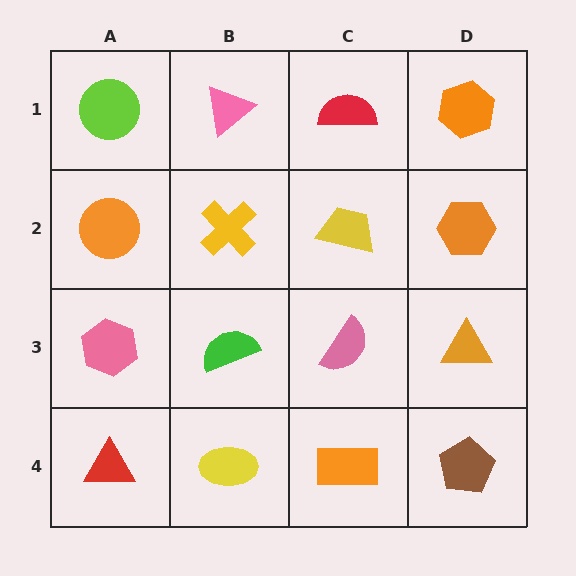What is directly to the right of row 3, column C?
An orange triangle.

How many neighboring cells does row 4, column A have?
2.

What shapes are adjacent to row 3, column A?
An orange circle (row 2, column A), a red triangle (row 4, column A), a green semicircle (row 3, column B).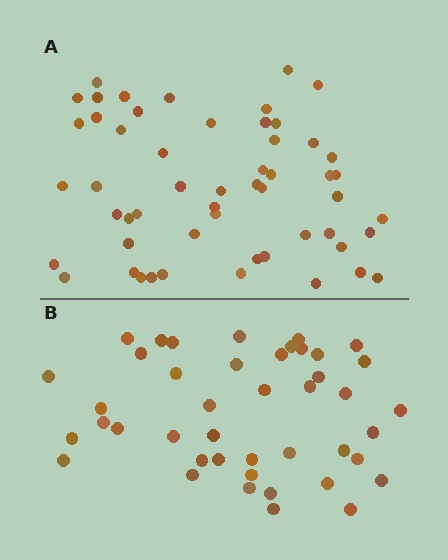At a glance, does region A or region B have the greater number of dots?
Region A (the top region) has more dots.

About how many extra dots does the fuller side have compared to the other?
Region A has roughly 12 or so more dots than region B.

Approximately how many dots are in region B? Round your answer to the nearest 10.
About 40 dots. (The exact count is 43, which rounds to 40.)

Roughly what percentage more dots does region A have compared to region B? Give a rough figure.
About 25% more.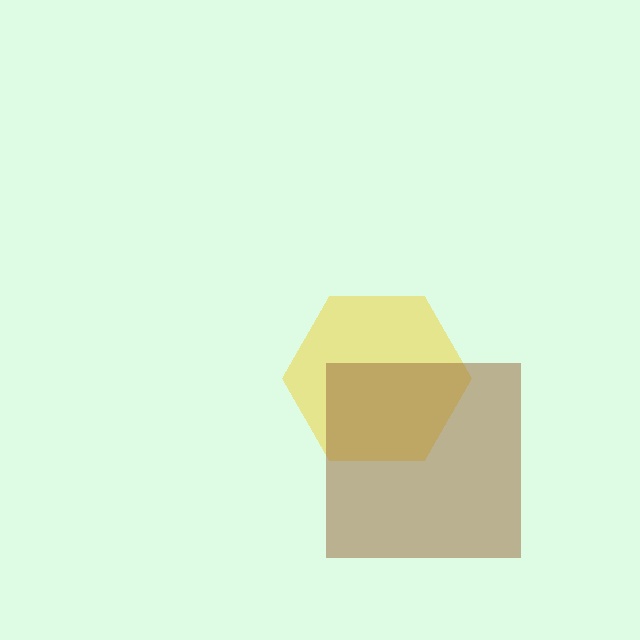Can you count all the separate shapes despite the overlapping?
Yes, there are 2 separate shapes.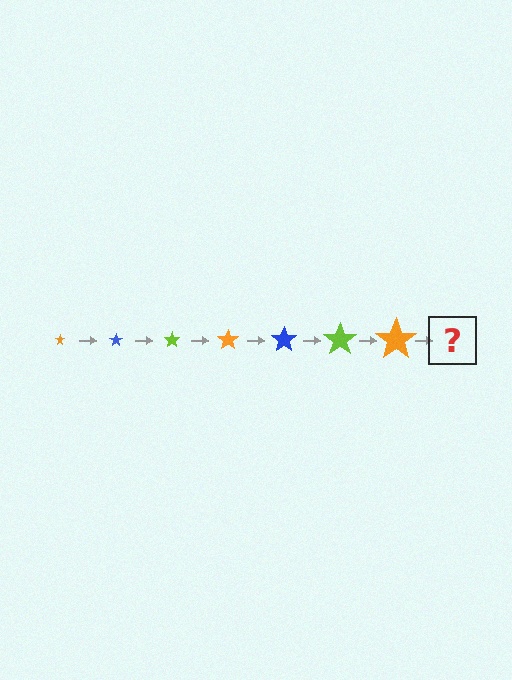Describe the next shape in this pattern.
It should be a blue star, larger than the previous one.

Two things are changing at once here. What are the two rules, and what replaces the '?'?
The two rules are that the star grows larger each step and the color cycles through orange, blue, and lime. The '?' should be a blue star, larger than the previous one.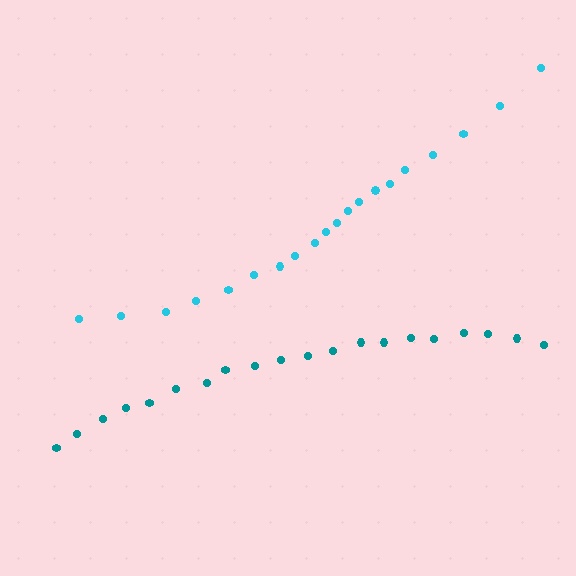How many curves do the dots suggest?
There are 2 distinct paths.